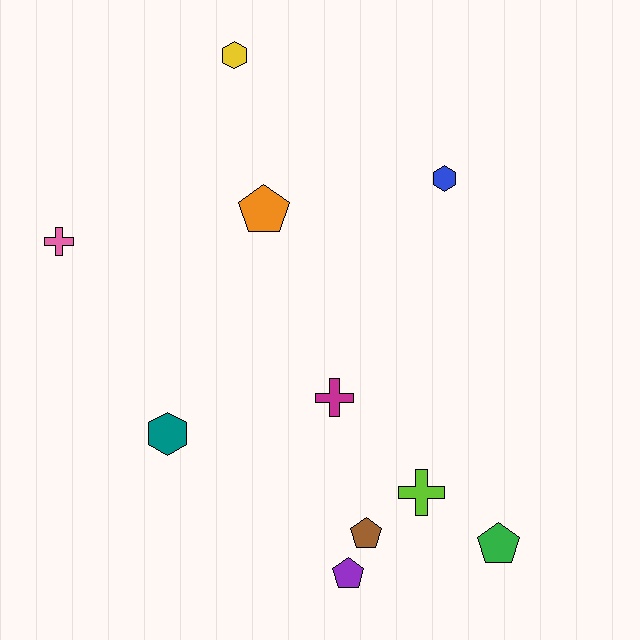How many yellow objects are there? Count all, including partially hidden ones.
There is 1 yellow object.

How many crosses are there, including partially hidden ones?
There are 3 crosses.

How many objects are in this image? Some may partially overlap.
There are 10 objects.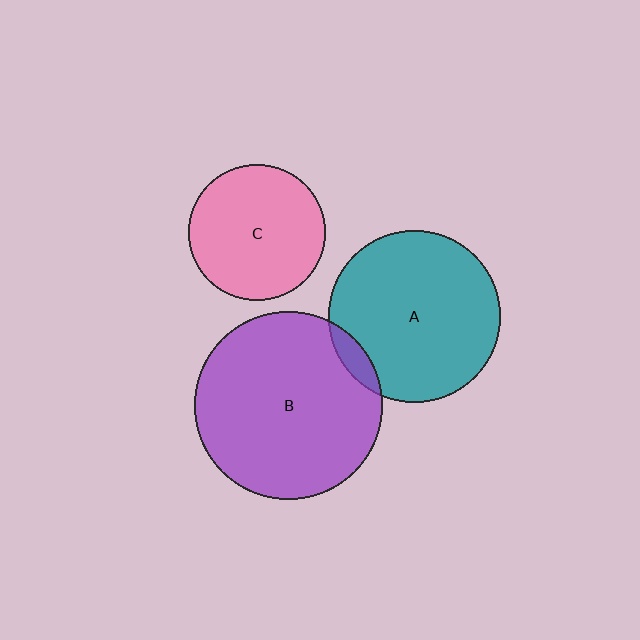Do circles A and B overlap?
Yes.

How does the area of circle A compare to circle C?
Approximately 1.6 times.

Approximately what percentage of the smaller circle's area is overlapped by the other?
Approximately 5%.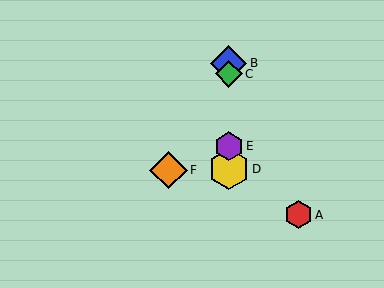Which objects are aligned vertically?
Objects B, C, D, E are aligned vertically.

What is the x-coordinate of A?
Object A is at x≈298.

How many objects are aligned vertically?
4 objects (B, C, D, E) are aligned vertically.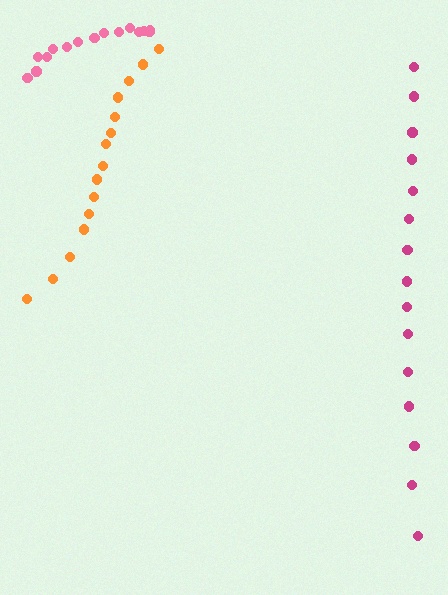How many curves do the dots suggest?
There are 3 distinct paths.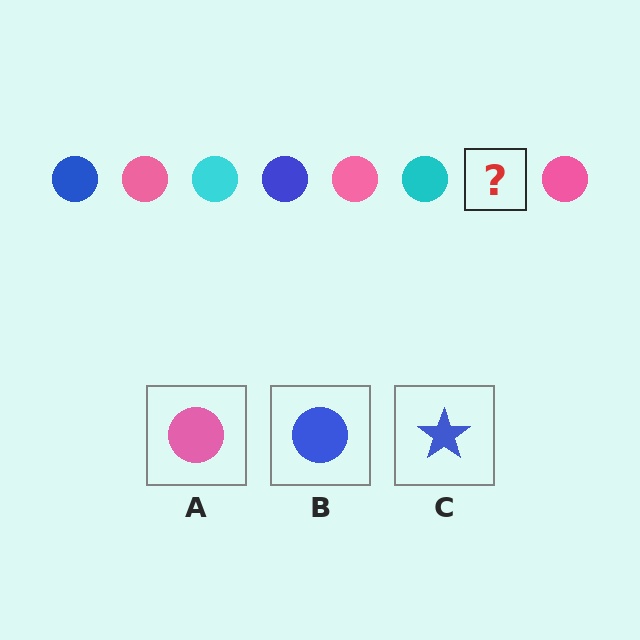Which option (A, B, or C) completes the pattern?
B.